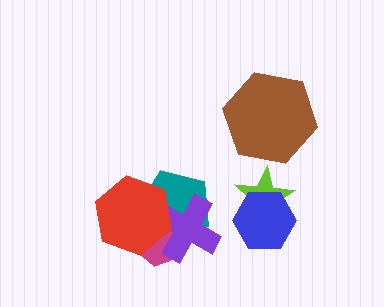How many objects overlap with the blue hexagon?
1 object overlaps with the blue hexagon.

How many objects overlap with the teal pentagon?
3 objects overlap with the teal pentagon.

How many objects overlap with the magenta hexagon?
3 objects overlap with the magenta hexagon.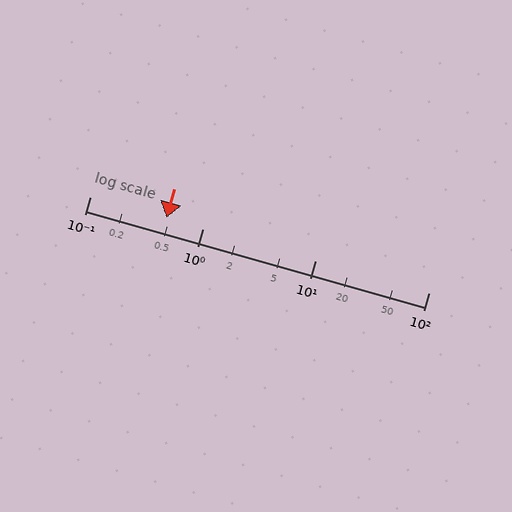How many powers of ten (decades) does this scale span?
The scale spans 3 decades, from 0.1 to 100.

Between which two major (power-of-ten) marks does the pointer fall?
The pointer is between 0.1 and 1.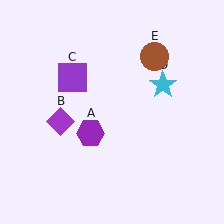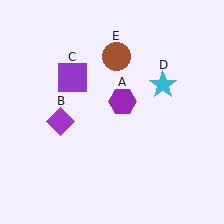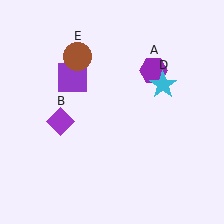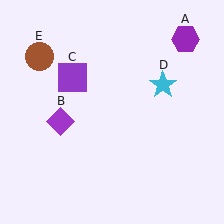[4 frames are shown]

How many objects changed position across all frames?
2 objects changed position: purple hexagon (object A), brown circle (object E).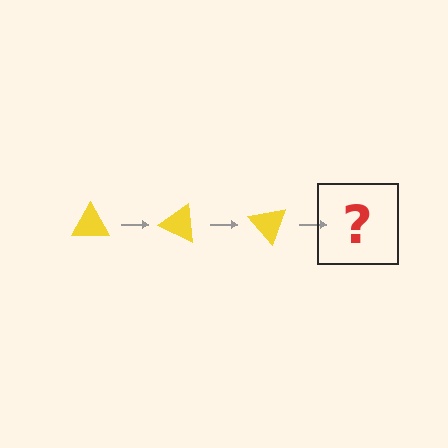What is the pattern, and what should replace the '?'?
The pattern is that the triangle rotates 25 degrees each step. The '?' should be a yellow triangle rotated 75 degrees.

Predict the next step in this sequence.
The next step is a yellow triangle rotated 75 degrees.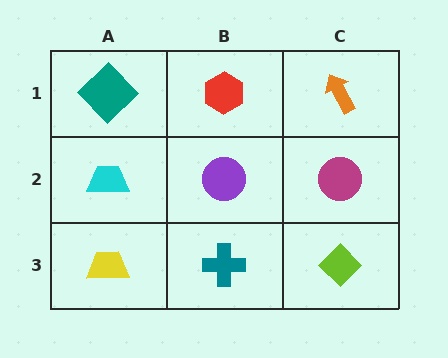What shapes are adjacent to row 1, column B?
A purple circle (row 2, column B), a teal diamond (row 1, column A), an orange arrow (row 1, column C).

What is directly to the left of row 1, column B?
A teal diamond.